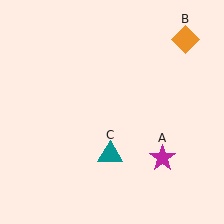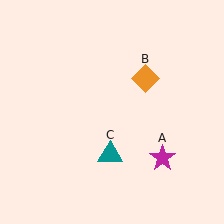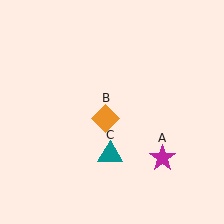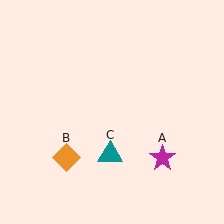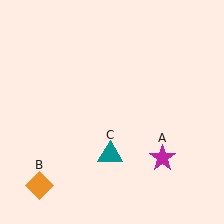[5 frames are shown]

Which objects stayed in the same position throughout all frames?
Magenta star (object A) and teal triangle (object C) remained stationary.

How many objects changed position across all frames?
1 object changed position: orange diamond (object B).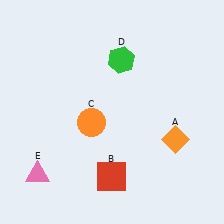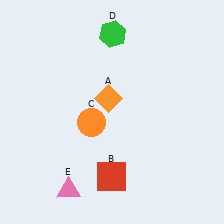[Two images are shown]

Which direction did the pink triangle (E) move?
The pink triangle (E) moved right.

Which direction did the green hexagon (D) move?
The green hexagon (D) moved up.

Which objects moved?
The objects that moved are: the orange diamond (A), the green hexagon (D), the pink triangle (E).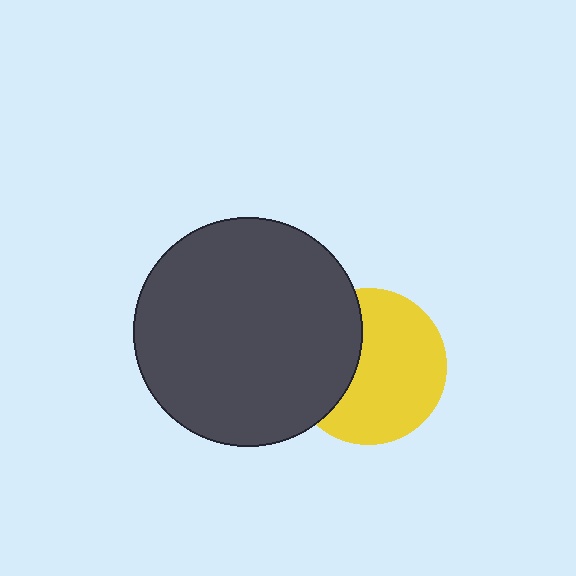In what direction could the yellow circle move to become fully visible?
The yellow circle could move right. That would shift it out from behind the dark gray circle entirely.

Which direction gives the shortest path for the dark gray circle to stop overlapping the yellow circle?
Moving left gives the shortest separation.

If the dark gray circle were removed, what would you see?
You would see the complete yellow circle.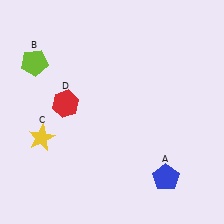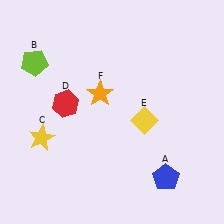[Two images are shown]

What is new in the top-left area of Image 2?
An orange star (F) was added in the top-left area of Image 2.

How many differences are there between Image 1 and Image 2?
There are 2 differences between the two images.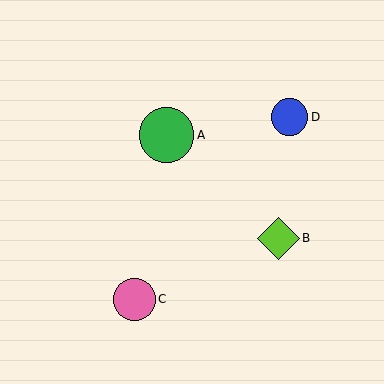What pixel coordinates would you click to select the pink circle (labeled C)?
Click at (135, 299) to select the pink circle C.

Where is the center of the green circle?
The center of the green circle is at (166, 135).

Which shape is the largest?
The green circle (labeled A) is the largest.